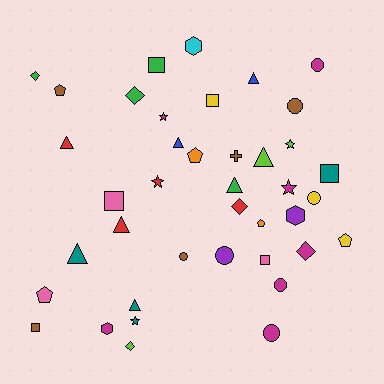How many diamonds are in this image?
There are 5 diamonds.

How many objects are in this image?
There are 40 objects.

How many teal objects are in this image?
There are 4 teal objects.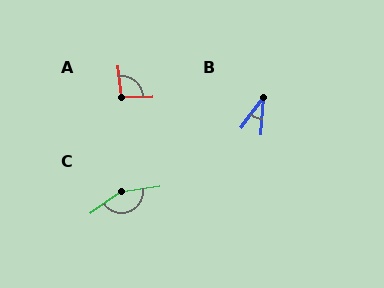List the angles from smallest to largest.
B (34°), A (96°), C (153°).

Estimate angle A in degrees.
Approximately 96 degrees.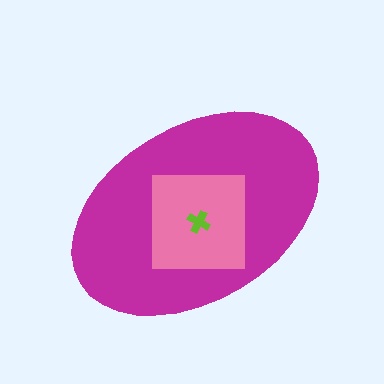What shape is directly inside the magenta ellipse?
The pink square.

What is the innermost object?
The lime cross.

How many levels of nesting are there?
3.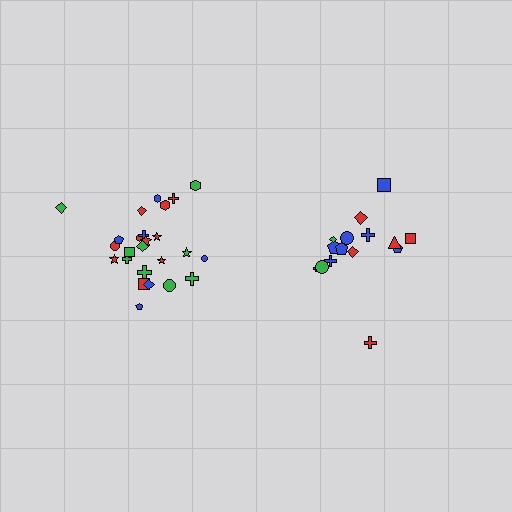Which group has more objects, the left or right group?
The left group.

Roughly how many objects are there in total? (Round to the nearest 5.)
Roughly 40 objects in total.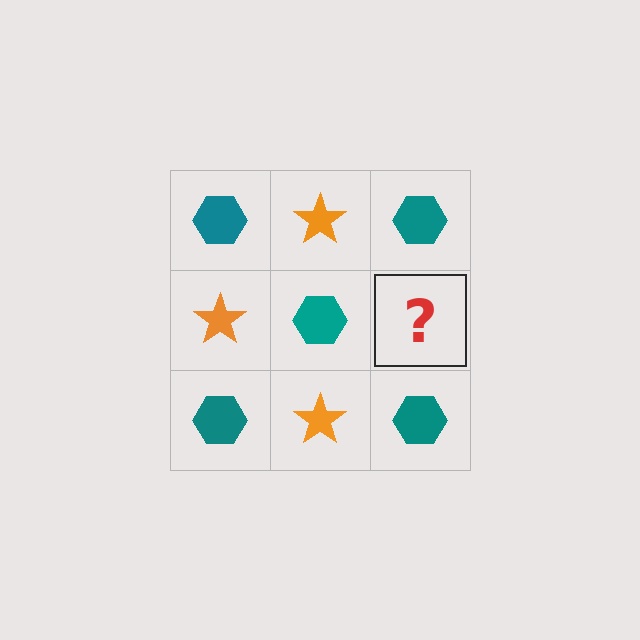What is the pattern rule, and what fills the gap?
The rule is that it alternates teal hexagon and orange star in a checkerboard pattern. The gap should be filled with an orange star.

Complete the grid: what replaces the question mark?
The question mark should be replaced with an orange star.